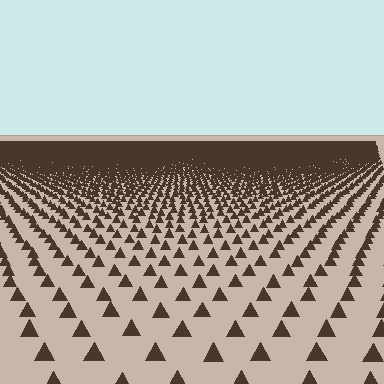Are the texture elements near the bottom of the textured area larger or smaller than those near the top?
Larger. Near the bottom, elements are closer to the viewer and appear at a bigger on-screen size.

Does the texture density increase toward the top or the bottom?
Density increases toward the top.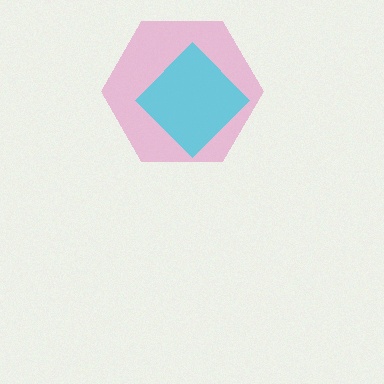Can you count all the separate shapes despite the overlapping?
Yes, there are 2 separate shapes.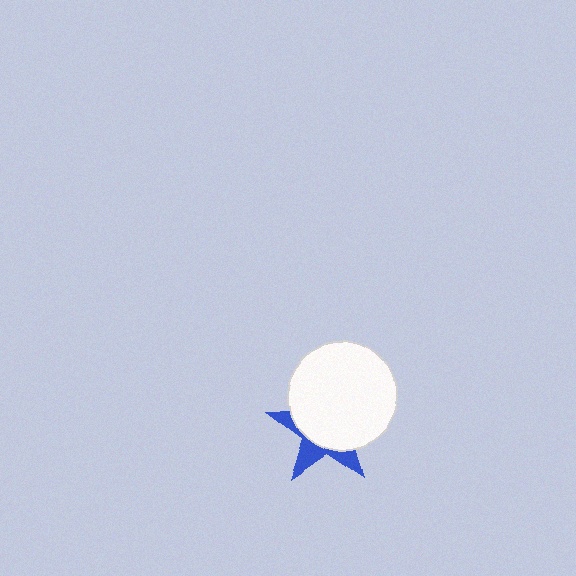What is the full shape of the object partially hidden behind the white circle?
The partially hidden object is a blue star.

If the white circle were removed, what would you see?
You would see the complete blue star.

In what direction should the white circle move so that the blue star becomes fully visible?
The white circle should move toward the upper-right. That is the shortest direction to clear the overlap and leave the blue star fully visible.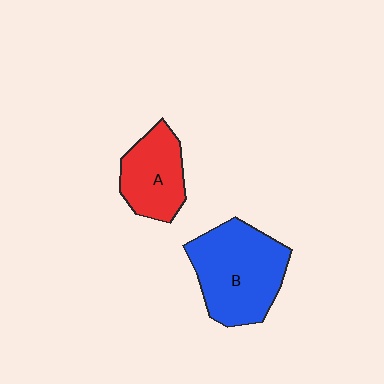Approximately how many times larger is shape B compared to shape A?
Approximately 1.6 times.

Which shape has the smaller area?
Shape A (red).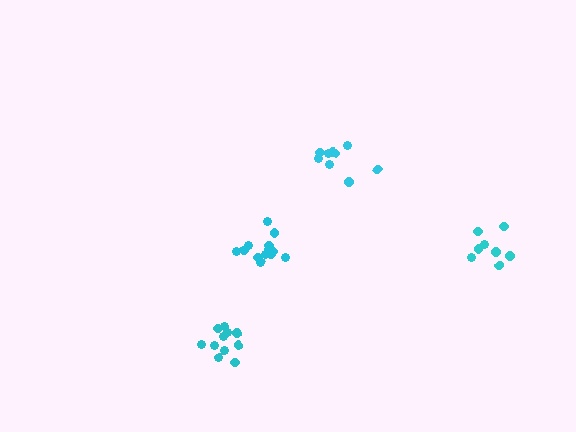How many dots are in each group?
Group 1: 13 dots, Group 2: 8 dots, Group 3: 9 dots, Group 4: 11 dots (41 total).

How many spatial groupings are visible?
There are 4 spatial groupings.